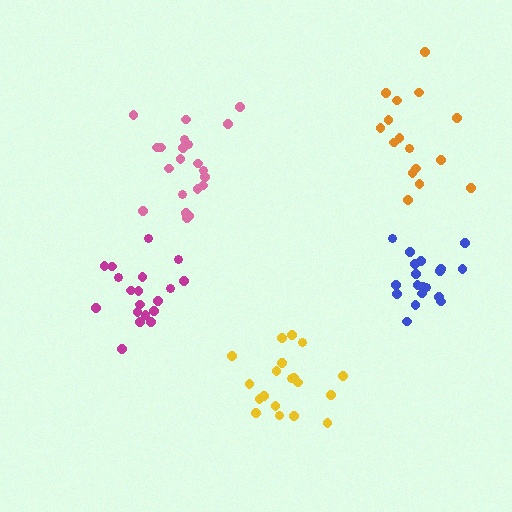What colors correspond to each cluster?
The clusters are colored: orange, yellow, magenta, blue, pink.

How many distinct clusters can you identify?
There are 5 distinct clusters.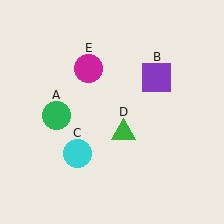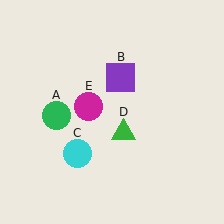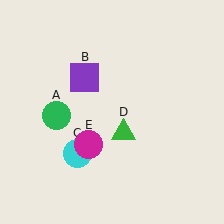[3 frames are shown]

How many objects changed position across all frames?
2 objects changed position: purple square (object B), magenta circle (object E).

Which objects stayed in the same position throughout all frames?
Green circle (object A) and cyan circle (object C) and green triangle (object D) remained stationary.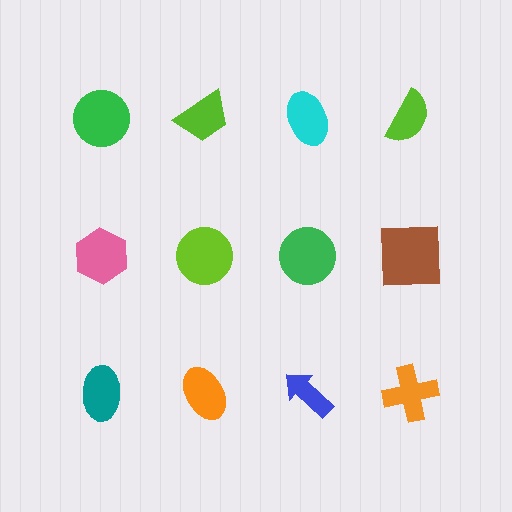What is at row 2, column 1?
A pink hexagon.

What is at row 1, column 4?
A lime semicircle.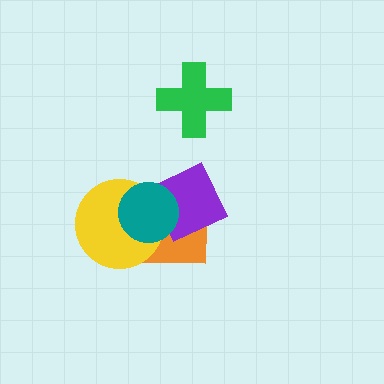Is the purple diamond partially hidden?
Yes, it is partially covered by another shape.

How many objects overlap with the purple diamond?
3 objects overlap with the purple diamond.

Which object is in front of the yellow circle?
The teal circle is in front of the yellow circle.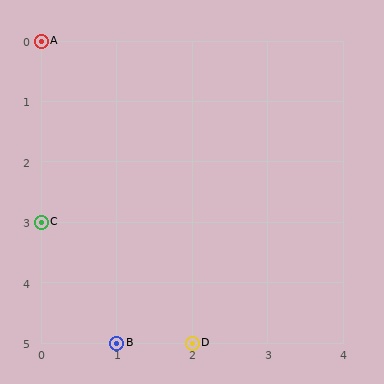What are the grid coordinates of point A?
Point A is at grid coordinates (0, 0).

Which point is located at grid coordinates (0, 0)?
Point A is at (0, 0).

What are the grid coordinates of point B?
Point B is at grid coordinates (1, 5).